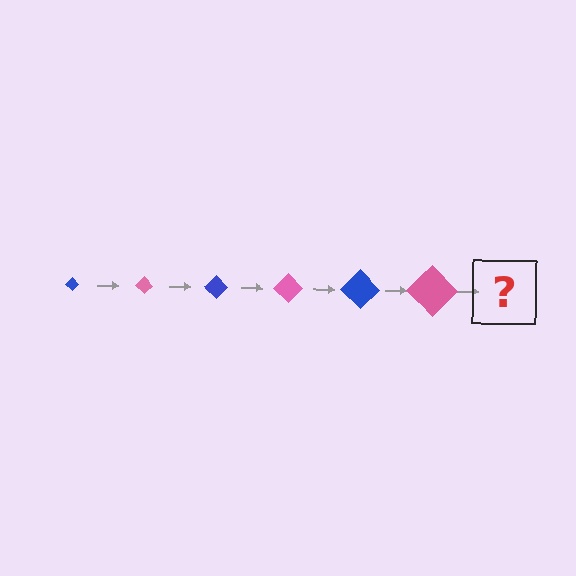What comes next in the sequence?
The next element should be a blue diamond, larger than the previous one.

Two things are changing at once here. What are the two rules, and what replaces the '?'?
The two rules are that the diamond grows larger each step and the color cycles through blue and pink. The '?' should be a blue diamond, larger than the previous one.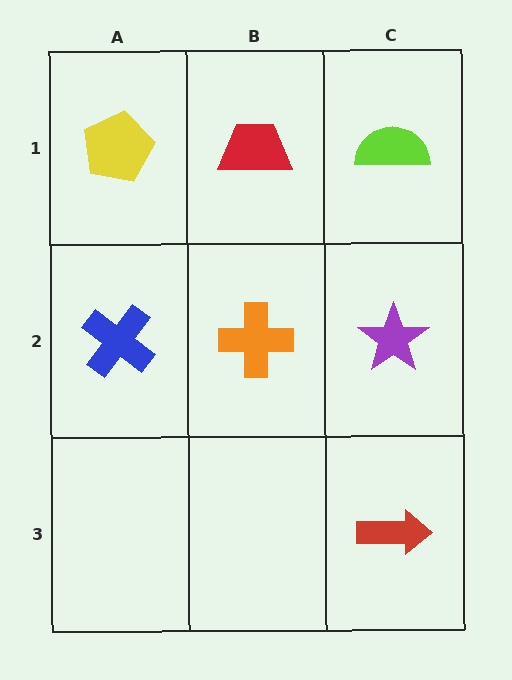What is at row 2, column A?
A blue cross.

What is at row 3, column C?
A red arrow.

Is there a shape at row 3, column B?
No, that cell is empty.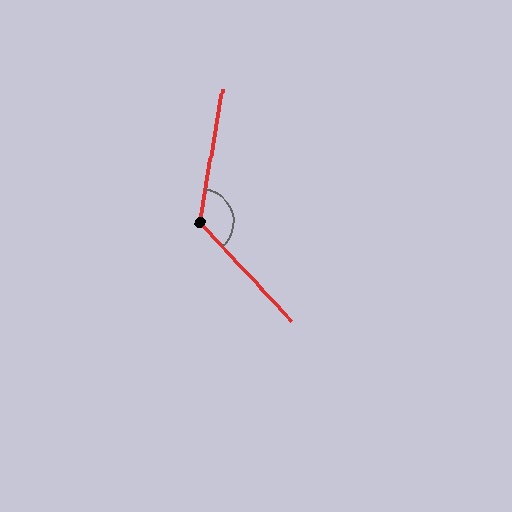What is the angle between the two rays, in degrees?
Approximately 127 degrees.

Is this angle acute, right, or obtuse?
It is obtuse.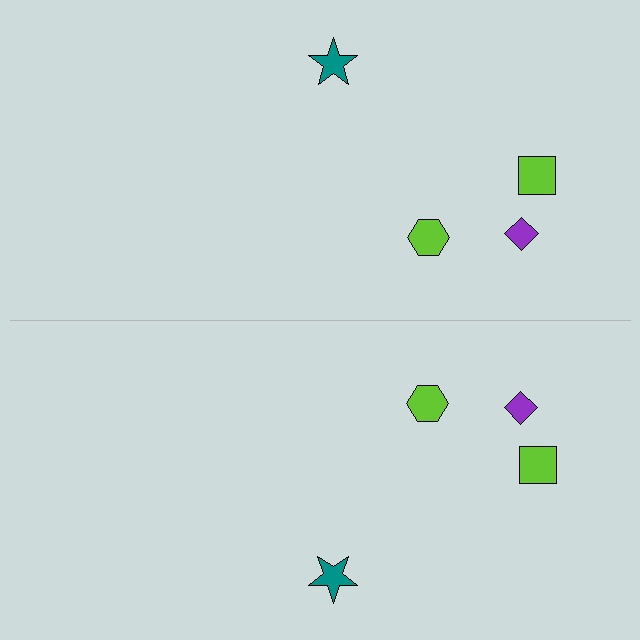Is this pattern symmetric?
Yes, this pattern has bilateral (reflection) symmetry.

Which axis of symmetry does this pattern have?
The pattern has a horizontal axis of symmetry running through the center of the image.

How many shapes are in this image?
There are 8 shapes in this image.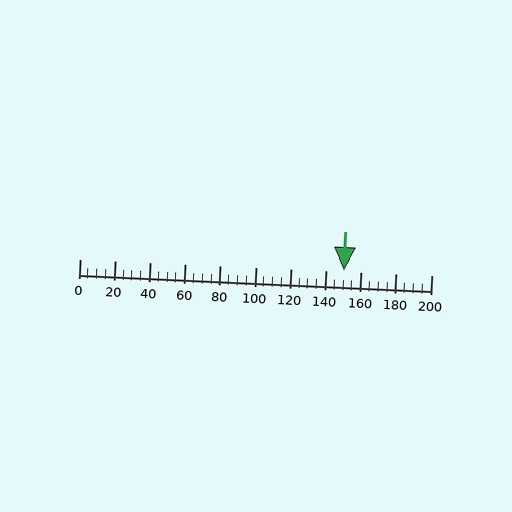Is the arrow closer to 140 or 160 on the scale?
The arrow is closer to 160.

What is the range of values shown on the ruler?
The ruler shows values from 0 to 200.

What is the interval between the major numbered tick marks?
The major tick marks are spaced 20 units apart.